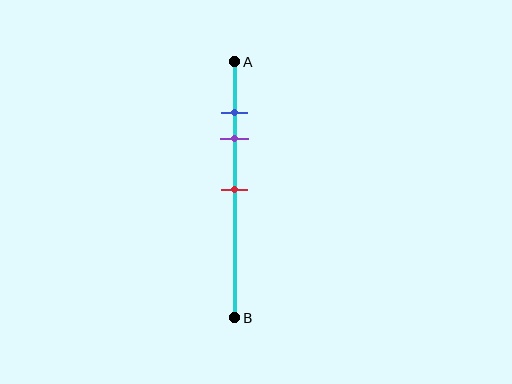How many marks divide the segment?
There are 3 marks dividing the segment.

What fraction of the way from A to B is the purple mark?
The purple mark is approximately 30% (0.3) of the way from A to B.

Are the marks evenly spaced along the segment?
No, the marks are not evenly spaced.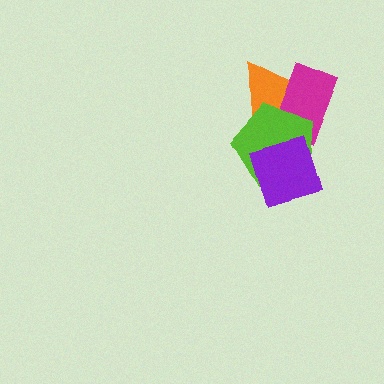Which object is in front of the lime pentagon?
The purple diamond is in front of the lime pentagon.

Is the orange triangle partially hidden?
Yes, it is partially covered by another shape.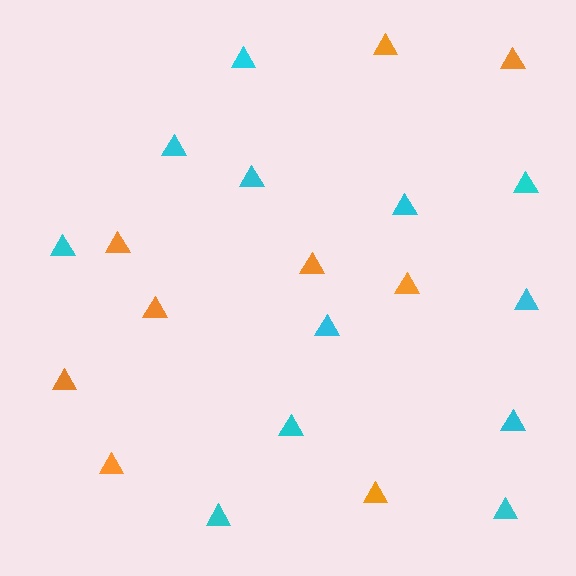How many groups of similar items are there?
There are 2 groups: one group of cyan triangles (12) and one group of orange triangles (9).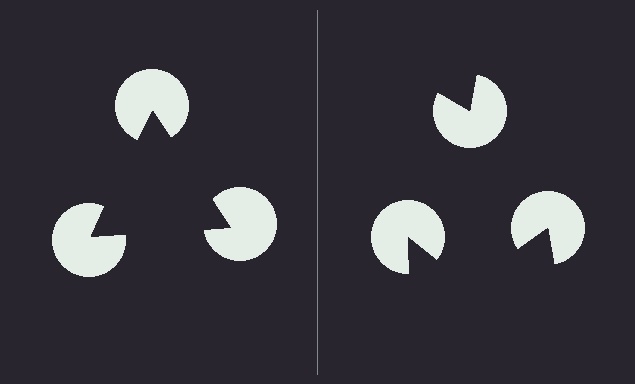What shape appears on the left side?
An illusory triangle.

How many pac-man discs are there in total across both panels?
6 — 3 on each side.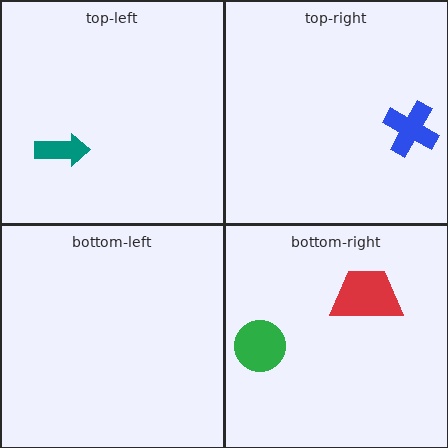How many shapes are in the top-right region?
1.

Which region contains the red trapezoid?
The bottom-right region.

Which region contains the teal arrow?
The top-left region.